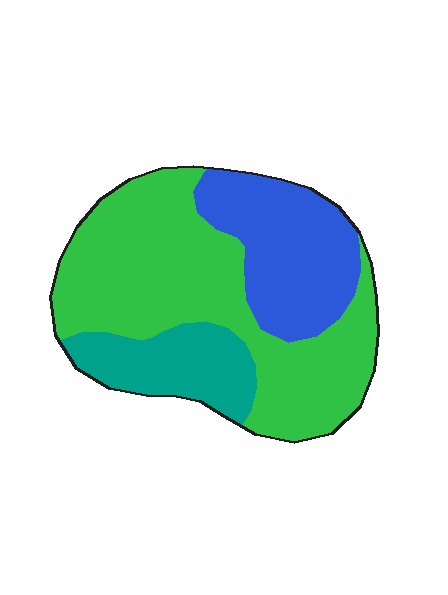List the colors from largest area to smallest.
From largest to smallest: green, blue, teal.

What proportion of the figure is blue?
Blue takes up about one quarter (1/4) of the figure.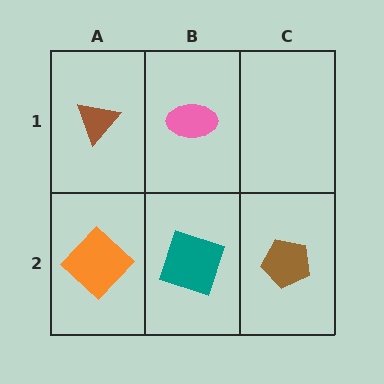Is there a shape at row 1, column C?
No, that cell is empty.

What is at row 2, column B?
A teal square.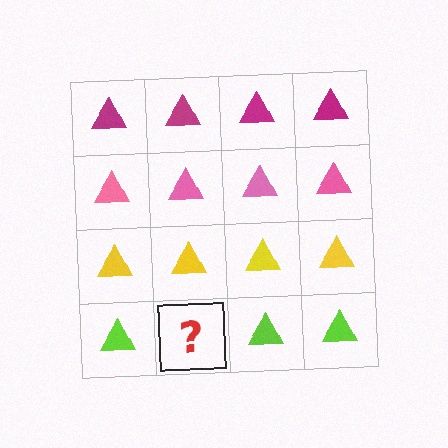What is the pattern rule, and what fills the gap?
The rule is that each row has a consistent color. The gap should be filled with a lime triangle.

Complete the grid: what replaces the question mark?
The question mark should be replaced with a lime triangle.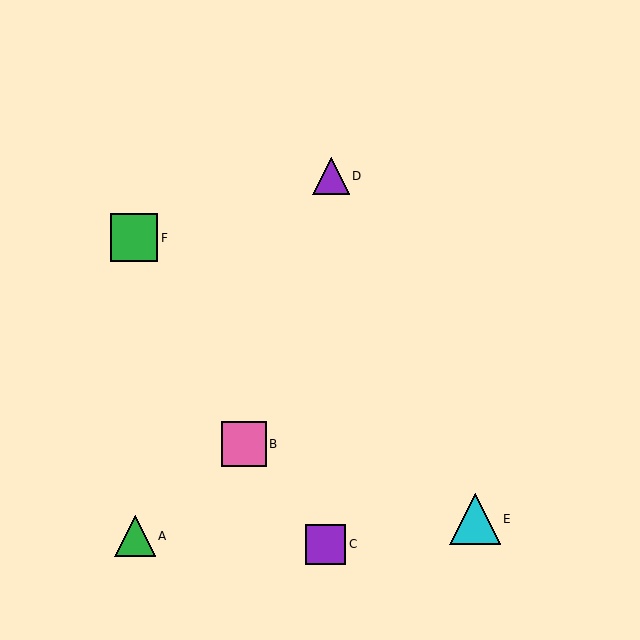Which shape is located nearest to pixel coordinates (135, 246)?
The green square (labeled F) at (134, 238) is nearest to that location.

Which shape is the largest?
The cyan triangle (labeled E) is the largest.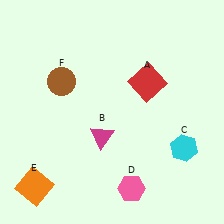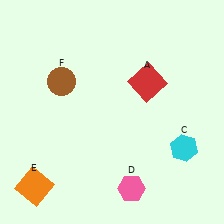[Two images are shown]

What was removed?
The magenta triangle (B) was removed in Image 2.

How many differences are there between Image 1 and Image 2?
There is 1 difference between the two images.